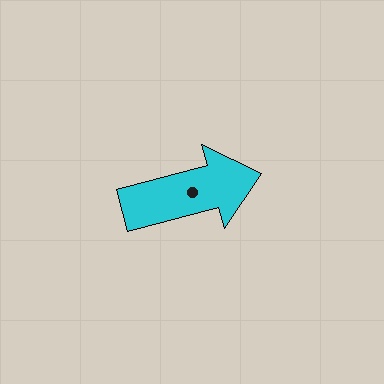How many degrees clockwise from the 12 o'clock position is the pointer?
Approximately 75 degrees.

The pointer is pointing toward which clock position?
Roughly 3 o'clock.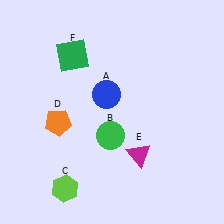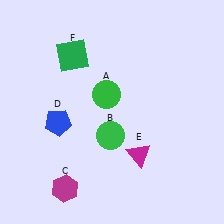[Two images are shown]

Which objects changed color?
A changed from blue to green. C changed from lime to magenta. D changed from orange to blue.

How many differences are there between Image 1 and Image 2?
There are 3 differences between the two images.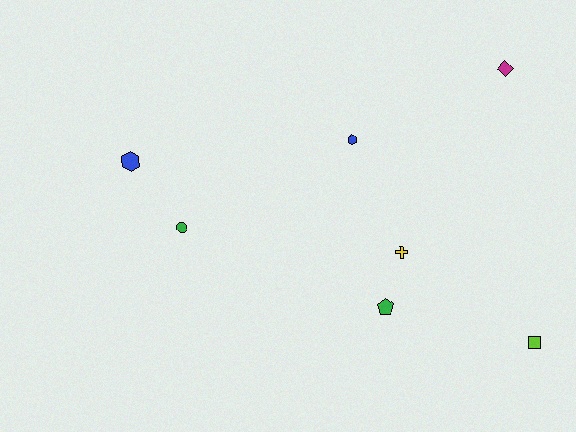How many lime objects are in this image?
There is 1 lime object.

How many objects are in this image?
There are 7 objects.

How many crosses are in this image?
There is 1 cross.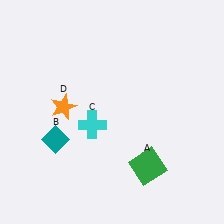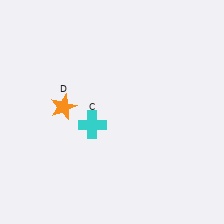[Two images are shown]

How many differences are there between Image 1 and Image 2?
There are 2 differences between the two images.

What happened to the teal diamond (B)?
The teal diamond (B) was removed in Image 2. It was in the bottom-left area of Image 1.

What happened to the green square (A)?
The green square (A) was removed in Image 2. It was in the bottom-right area of Image 1.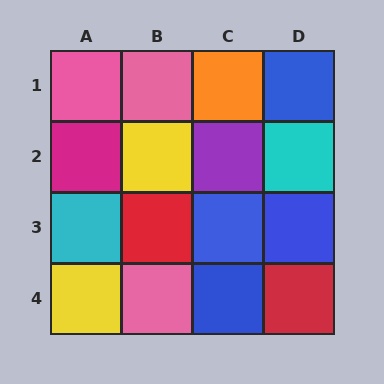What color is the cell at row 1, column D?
Blue.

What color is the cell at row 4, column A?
Yellow.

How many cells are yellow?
2 cells are yellow.